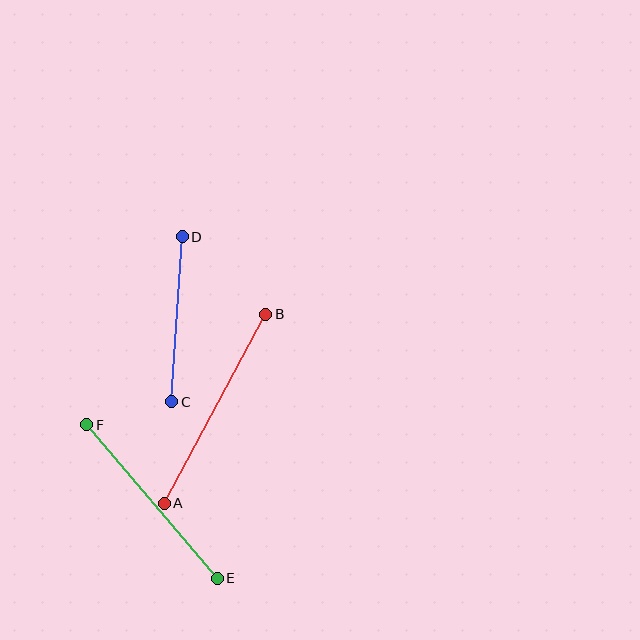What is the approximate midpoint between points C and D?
The midpoint is at approximately (177, 319) pixels.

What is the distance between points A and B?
The distance is approximately 214 pixels.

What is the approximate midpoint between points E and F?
The midpoint is at approximately (152, 501) pixels.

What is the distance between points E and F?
The distance is approximately 201 pixels.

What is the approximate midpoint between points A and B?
The midpoint is at approximately (215, 409) pixels.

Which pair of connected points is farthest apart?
Points A and B are farthest apart.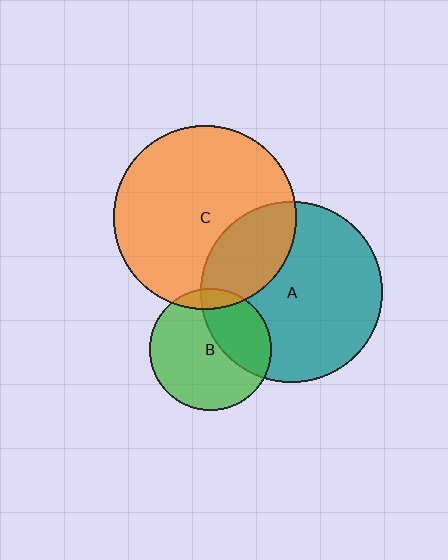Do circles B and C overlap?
Yes.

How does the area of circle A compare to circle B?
Approximately 2.2 times.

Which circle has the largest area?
Circle C (orange).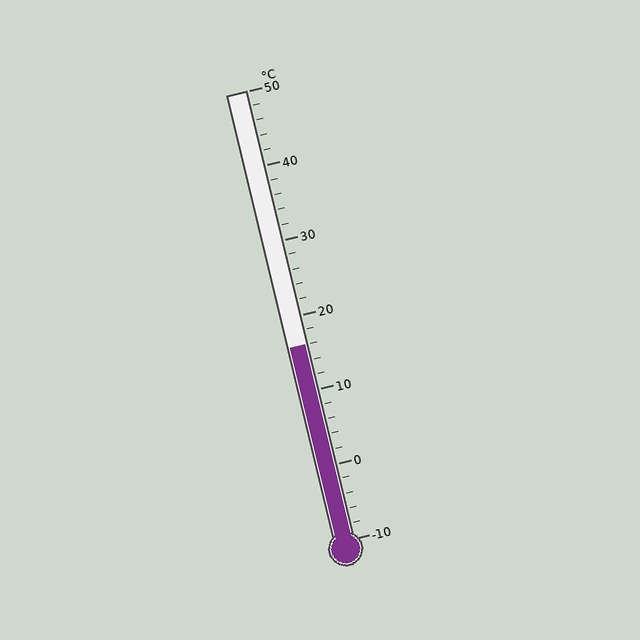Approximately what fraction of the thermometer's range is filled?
The thermometer is filled to approximately 45% of its range.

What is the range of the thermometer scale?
The thermometer scale ranges from -10°C to 50°C.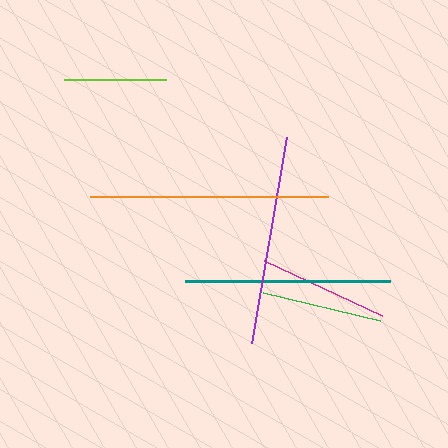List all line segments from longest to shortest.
From longest to shortest: orange, purple, teal, magenta, green, lime.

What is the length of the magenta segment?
The magenta segment is approximately 130 pixels long.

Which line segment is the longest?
The orange line is the longest at approximately 238 pixels.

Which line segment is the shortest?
The lime line is the shortest at approximately 101 pixels.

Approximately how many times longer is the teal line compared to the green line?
The teal line is approximately 1.7 times the length of the green line.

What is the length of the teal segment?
The teal segment is approximately 205 pixels long.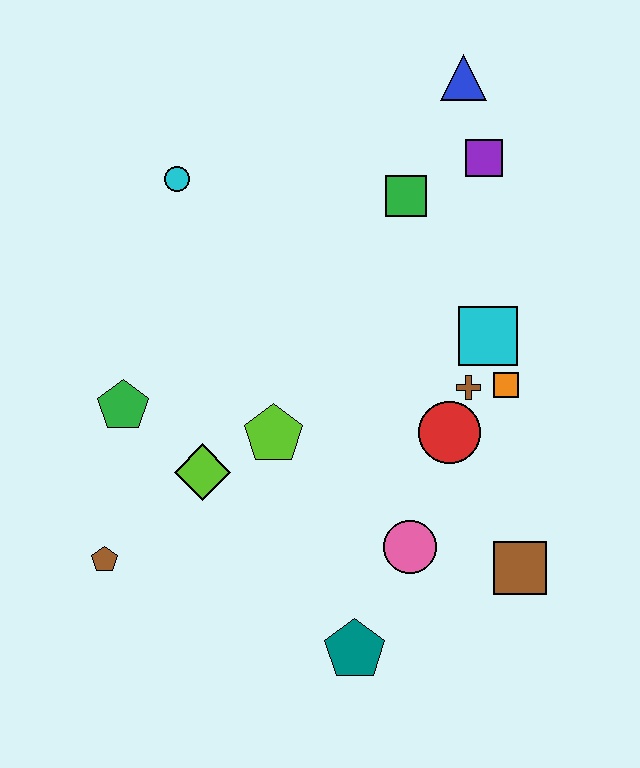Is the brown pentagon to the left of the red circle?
Yes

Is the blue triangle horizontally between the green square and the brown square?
Yes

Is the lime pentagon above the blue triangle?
No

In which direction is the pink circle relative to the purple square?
The pink circle is below the purple square.